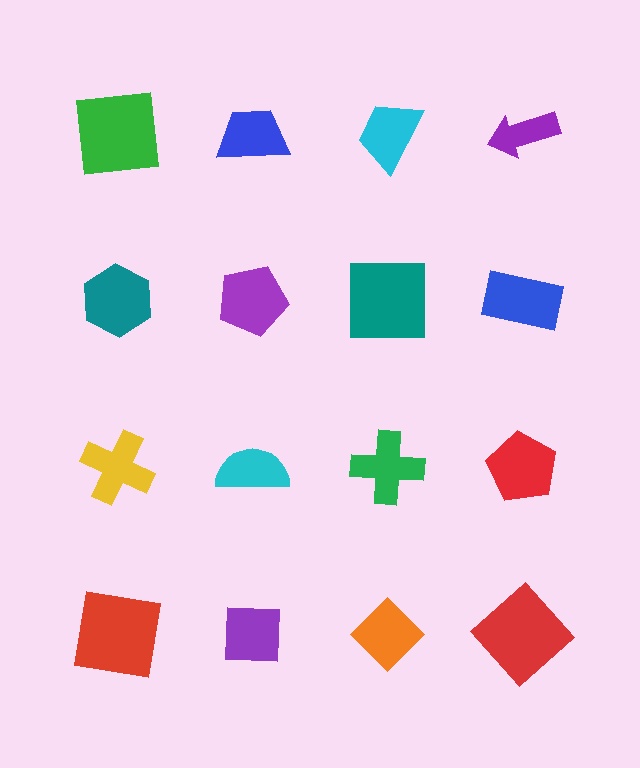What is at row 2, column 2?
A purple pentagon.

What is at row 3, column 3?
A green cross.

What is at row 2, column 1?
A teal hexagon.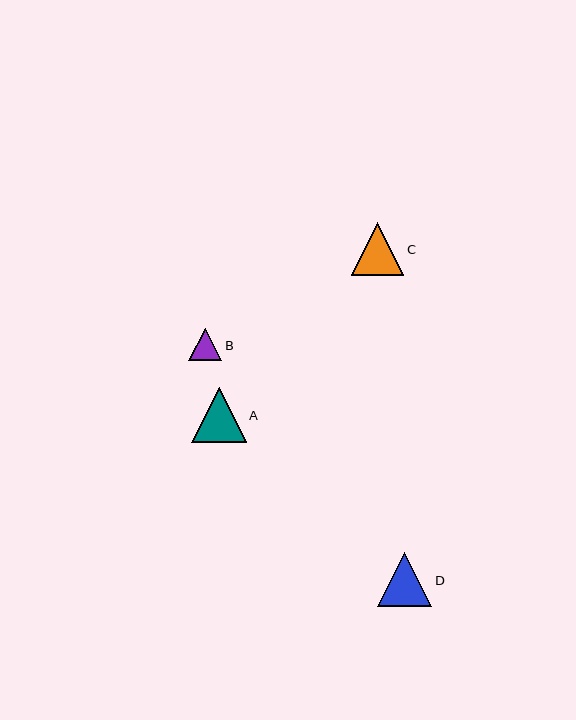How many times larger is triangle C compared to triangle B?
Triangle C is approximately 1.6 times the size of triangle B.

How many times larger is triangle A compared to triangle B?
Triangle A is approximately 1.7 times the size of triangle B.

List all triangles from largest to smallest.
From largest to smallest: A, D, C, B.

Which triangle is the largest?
Triangle A is the largest with a size of approximately 54 pixels.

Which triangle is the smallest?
Triangle B is the smallest with a size of approximately 33 pixels.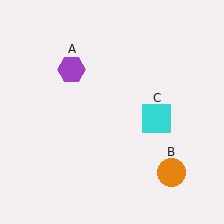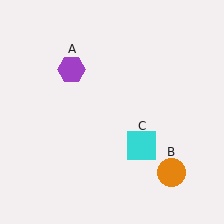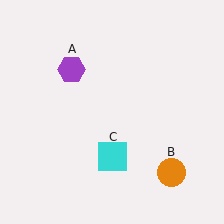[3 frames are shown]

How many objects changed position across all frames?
1 object changed position: cyan square (object C).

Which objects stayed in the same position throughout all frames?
Purple hexagon (object A) and orange circle (object B) remained stationary.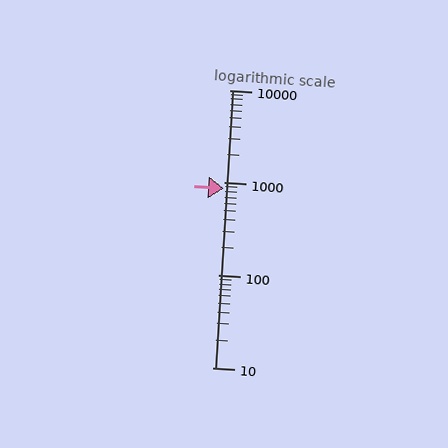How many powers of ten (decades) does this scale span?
The scale spans 3 decades, from 10 to 10000.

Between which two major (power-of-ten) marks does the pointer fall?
The pointer is between 100 and 1000.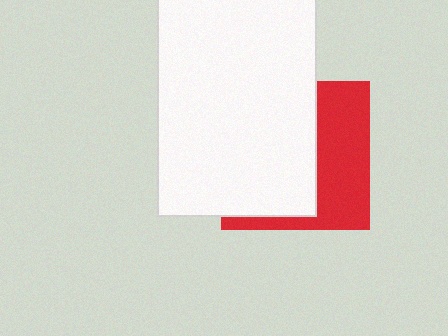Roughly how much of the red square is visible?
A small part of it is visible (roughly 40%).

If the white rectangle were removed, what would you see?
You would see the complete red square.